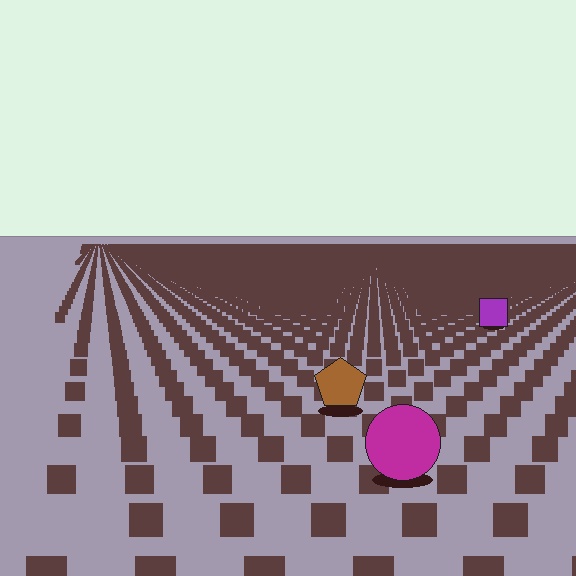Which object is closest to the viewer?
The magenta circle is closest. The texture marks near it are larger and more spread out.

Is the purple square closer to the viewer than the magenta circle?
No. The magenta circle is closer — you can tell from the texture gradient: the ground texture is coarser near it.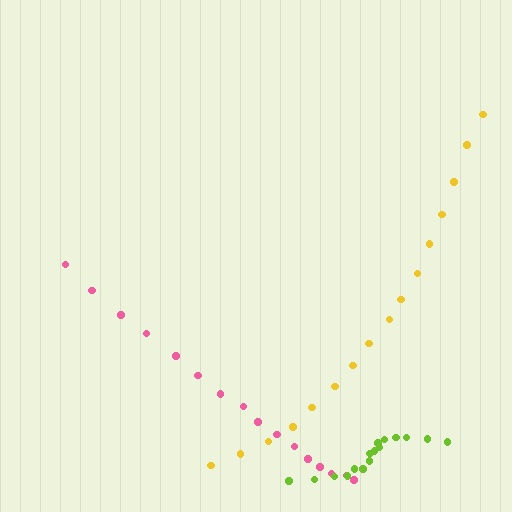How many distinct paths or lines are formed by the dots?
There are 3 distinct paths.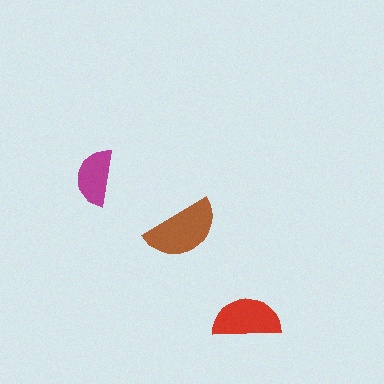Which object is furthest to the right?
The red semicircle is rightmost.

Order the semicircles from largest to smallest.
the brown one, the red one, the magenta one.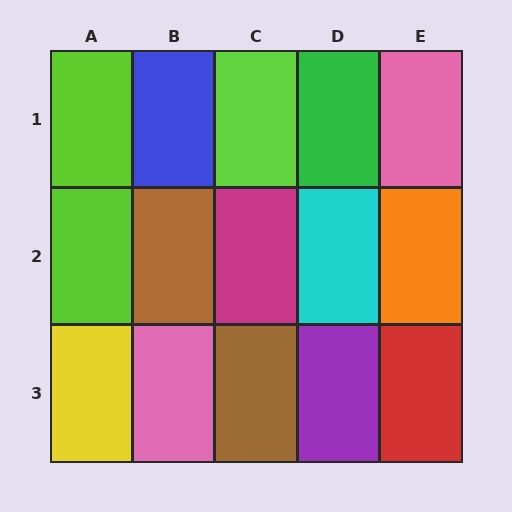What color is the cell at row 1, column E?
Pink.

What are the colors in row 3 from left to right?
Yellow, pink, brown, purple, red.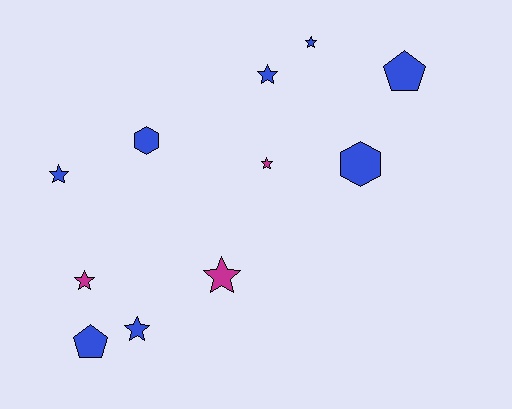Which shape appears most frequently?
Star, with 7 objects.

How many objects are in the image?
There are 11 objects.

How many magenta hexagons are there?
There are no magenta hexagons.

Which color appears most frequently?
Blue, with 8 objects.